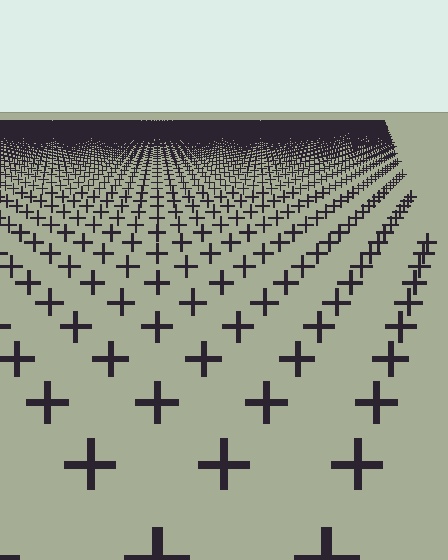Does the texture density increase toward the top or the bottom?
Density increases toward the top.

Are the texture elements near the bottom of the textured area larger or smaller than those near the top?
Larger. Near the bottom, elements are closer to the viewer and appear at a bigger on-screen size.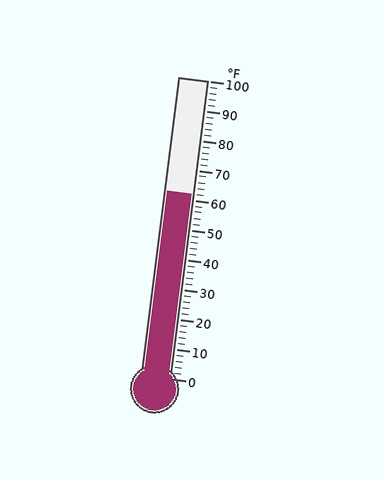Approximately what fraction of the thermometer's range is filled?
The thermometer is filled to approximately 60% of its range.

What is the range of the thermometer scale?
The thermometer scale ranges from 0°F to 100°F.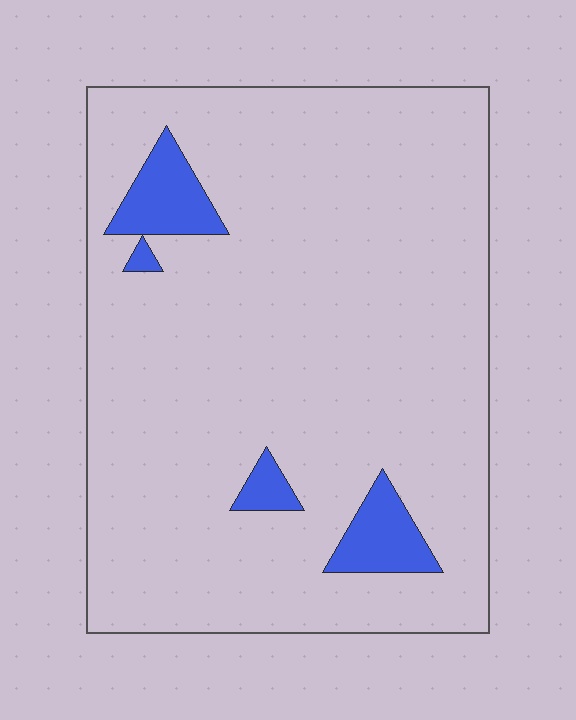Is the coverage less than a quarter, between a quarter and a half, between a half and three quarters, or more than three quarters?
Less than a quarter.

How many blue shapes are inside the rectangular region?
4.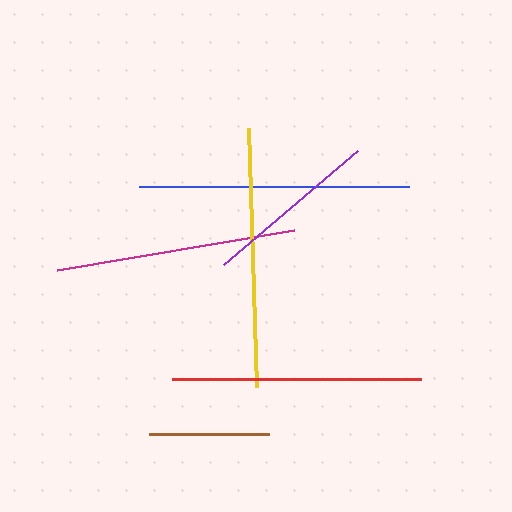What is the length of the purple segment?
The purple segment is approximately 176 pixels long.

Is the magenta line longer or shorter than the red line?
The red line is longer than the magenta line.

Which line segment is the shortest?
The brown line is the shortest at approximately 120 pixels.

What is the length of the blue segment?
The blue segment is approximately 271 pixels long.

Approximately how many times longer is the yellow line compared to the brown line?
The yellow line is approximately 2.2 times the length of the brown line.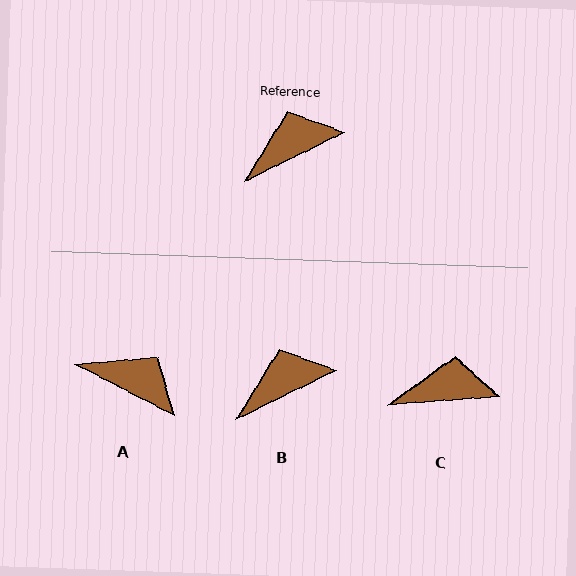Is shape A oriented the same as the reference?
No, it is off by about 54 degrees.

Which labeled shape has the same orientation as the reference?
B.